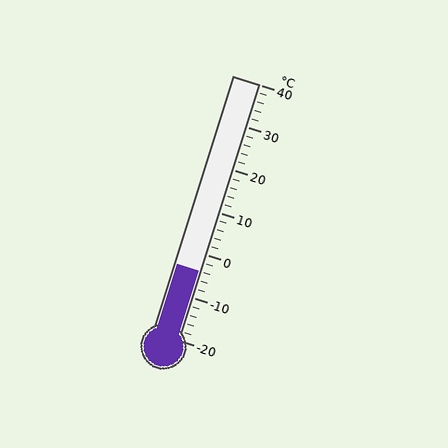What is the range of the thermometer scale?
The thermometer scale ranges from -20°C to 40°C.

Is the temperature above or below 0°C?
The temperature is below 0°C.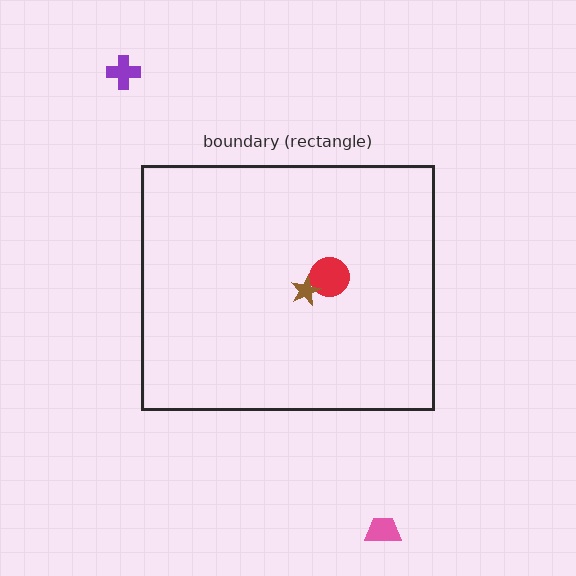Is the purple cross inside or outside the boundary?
Outside.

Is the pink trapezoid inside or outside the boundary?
Outside.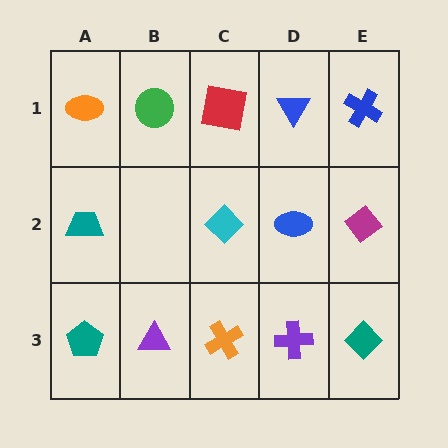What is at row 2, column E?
A magenta diamond.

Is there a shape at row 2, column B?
No, that cell is empty.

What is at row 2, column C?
A cyan diamond.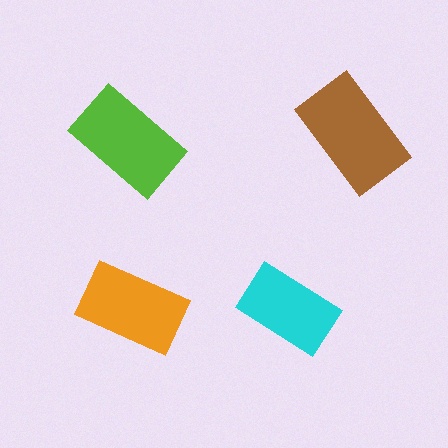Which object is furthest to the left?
The lime rectangle is leftmost.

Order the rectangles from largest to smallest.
the brown one, the lime one, the orange one, the cyan one.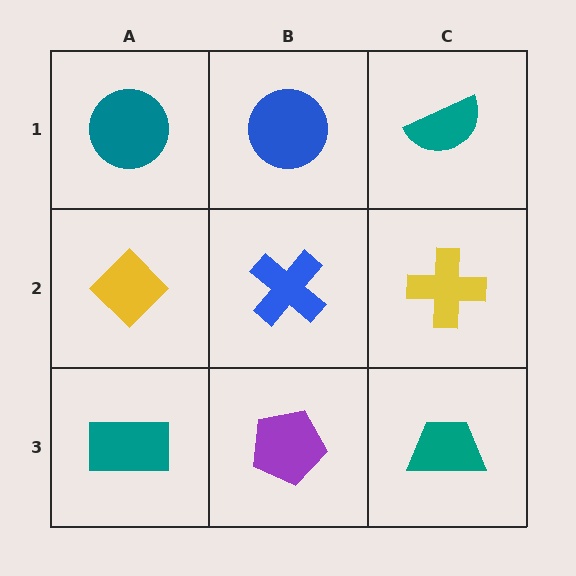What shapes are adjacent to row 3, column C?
A yellow cross (row 2, column C), a purple pentagon (row 3, column B).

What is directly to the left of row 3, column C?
A purple pentagon.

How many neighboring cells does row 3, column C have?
2.